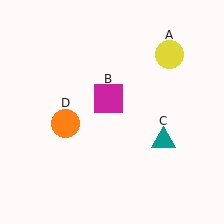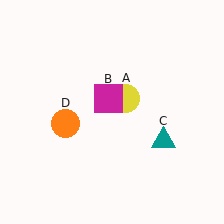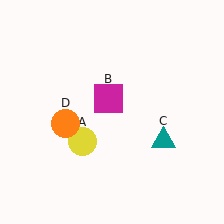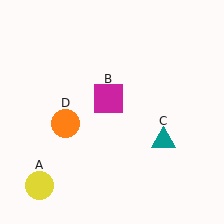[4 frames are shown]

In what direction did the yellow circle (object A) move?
The yellow circle (object A) moved down and to the left.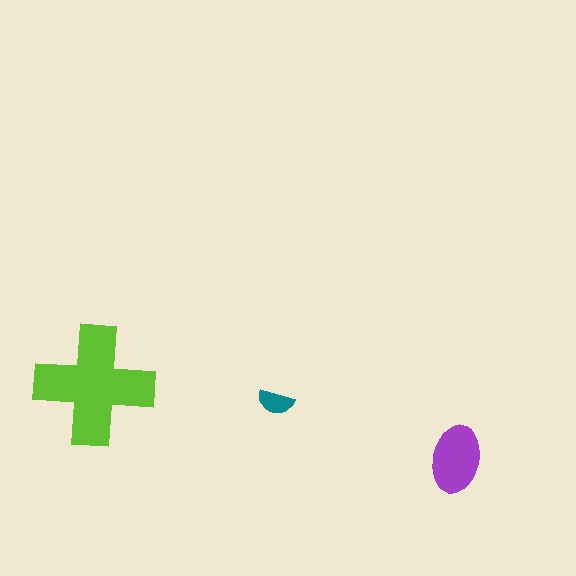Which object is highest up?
The lime cross is topmost.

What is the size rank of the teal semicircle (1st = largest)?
3rd.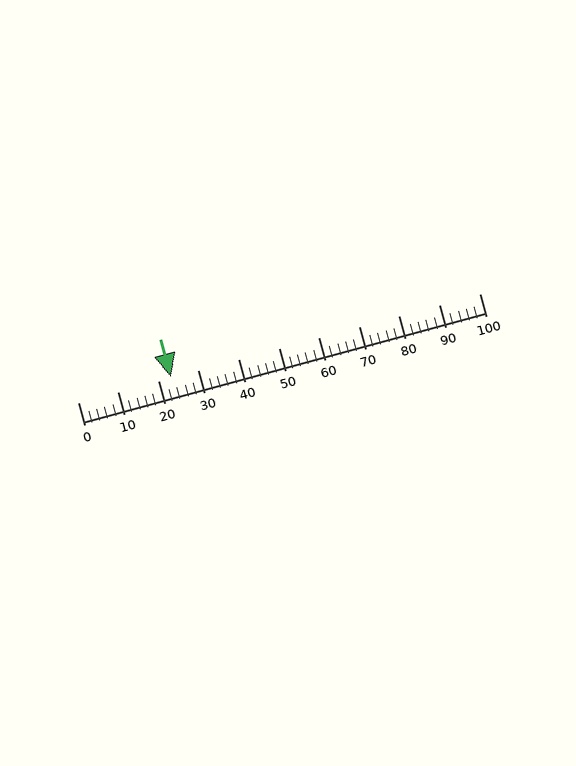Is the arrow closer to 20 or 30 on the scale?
The arrow is closer to 20.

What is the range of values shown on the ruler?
The ruler shows values from 0 to 100.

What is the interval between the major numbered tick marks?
The major tick marks are spaced 10 units apart.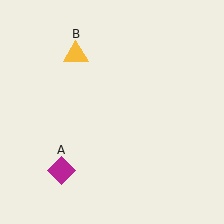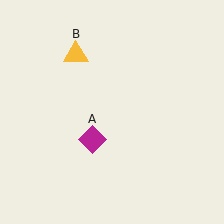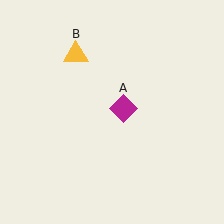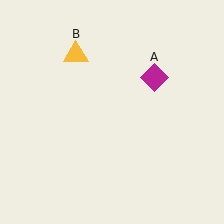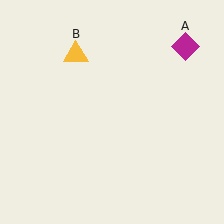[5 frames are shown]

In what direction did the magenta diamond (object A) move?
The magenta diamond (object A) moved up and to the right.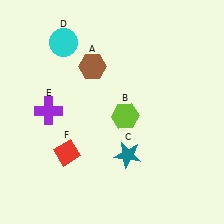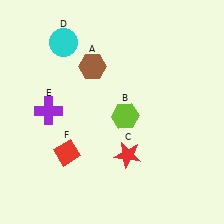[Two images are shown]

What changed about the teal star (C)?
In Image 1, C is teal. In Image 2, it changed to red.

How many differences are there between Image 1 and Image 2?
There is 1 difference between the two images.